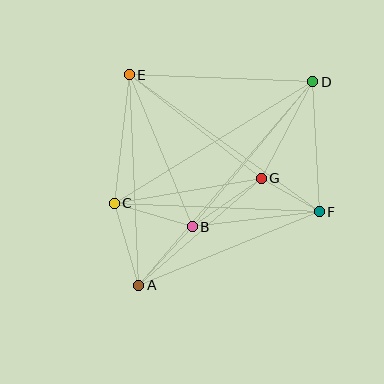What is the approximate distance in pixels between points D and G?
The distance between D and G is approximately 110 pixels.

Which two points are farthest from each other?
Points A and D are farthest from each other.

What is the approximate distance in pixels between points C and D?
The distance between C and D is approximately 233 pixels.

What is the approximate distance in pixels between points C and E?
The distance between C and E is approximately 129 pixels.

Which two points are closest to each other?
Points F and G are closest to each other.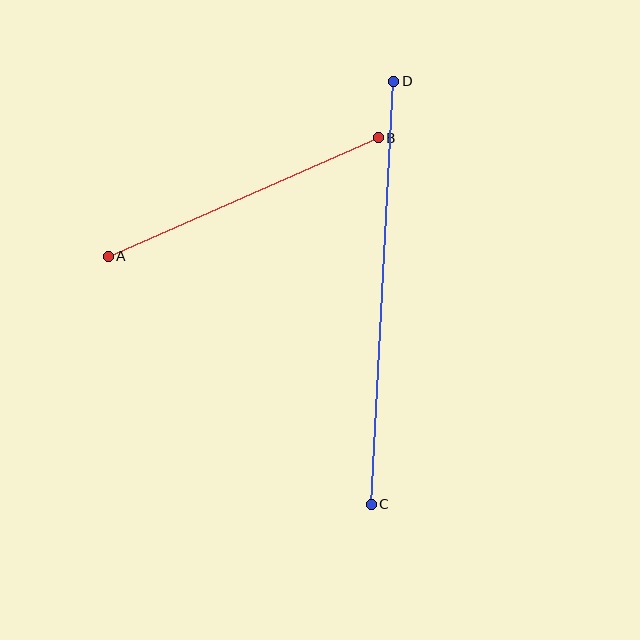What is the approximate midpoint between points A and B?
The midpoint is at approximately (243, 197) pixels.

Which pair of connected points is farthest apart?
Points C and D are farthest apart.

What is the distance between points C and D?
The distance is approximately 424 pixels.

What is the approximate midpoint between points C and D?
The midpoint is at approximately (383, 293) pixels.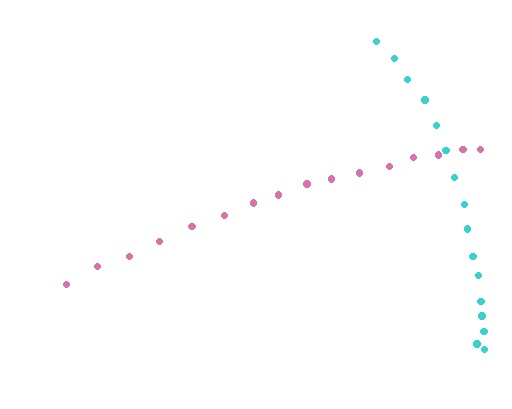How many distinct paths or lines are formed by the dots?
There are 2 distinct paths.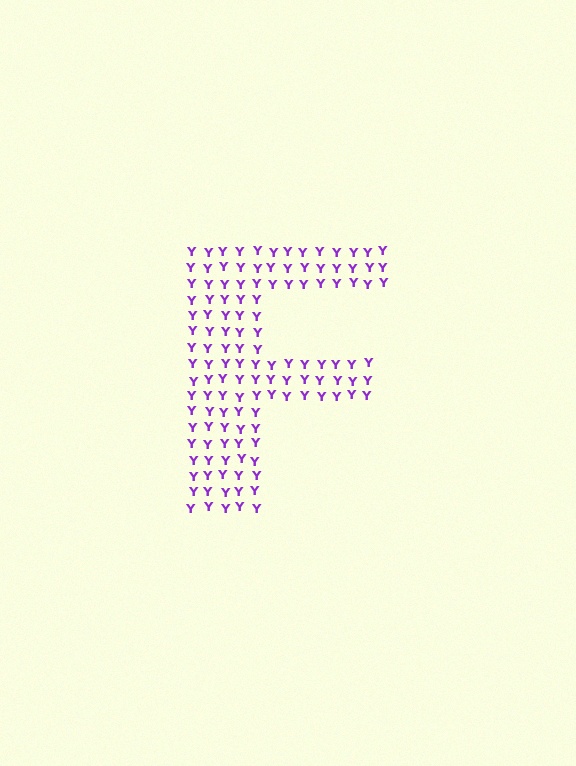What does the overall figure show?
The overall figure shows the letter F.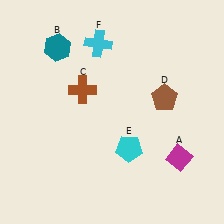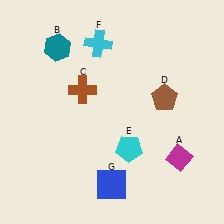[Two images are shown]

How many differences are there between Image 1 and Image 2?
There is 1 difference between the two images.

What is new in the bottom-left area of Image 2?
A blue square (G) was added in the bottom-left area of Image 2.